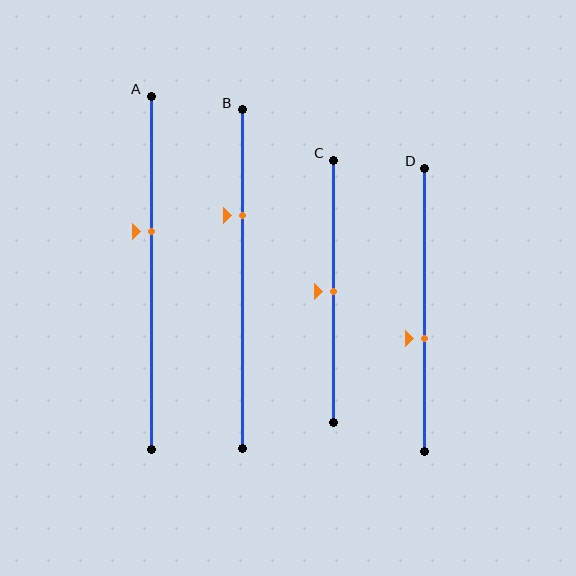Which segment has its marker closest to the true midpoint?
Segment C has its marker closest to the true midpoint.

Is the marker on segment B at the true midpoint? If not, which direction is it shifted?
No, the marker on segment B is shifted upward by about 19% of the segment length.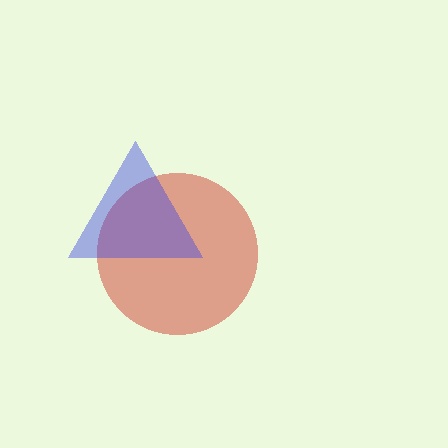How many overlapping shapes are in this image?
There are 2 overlapping shapes in the image.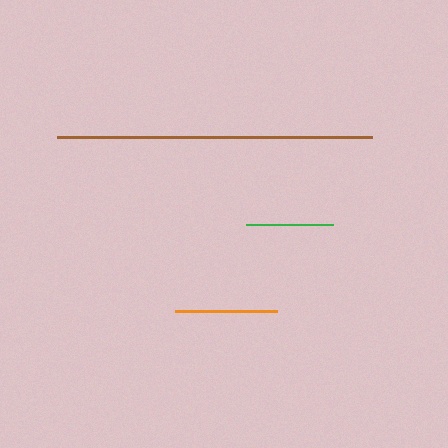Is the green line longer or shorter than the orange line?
The orange line is longer than the green line.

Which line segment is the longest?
The brown line is the longest at approximately 315 pixels.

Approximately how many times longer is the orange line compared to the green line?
The orange line is approximately 1.2 times the length of the green line.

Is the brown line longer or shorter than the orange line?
The brown line is longer than the orange line.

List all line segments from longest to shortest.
From longest to shortest: brown, orange, green.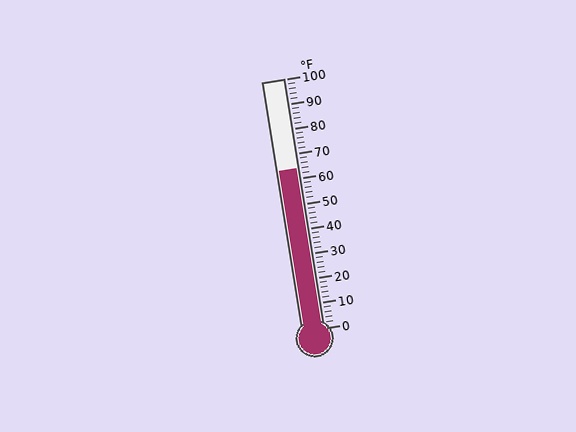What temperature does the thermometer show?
The thermometer shows approximately 64°F.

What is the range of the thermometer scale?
The thermometer scale ranges from 0°F to 100°F.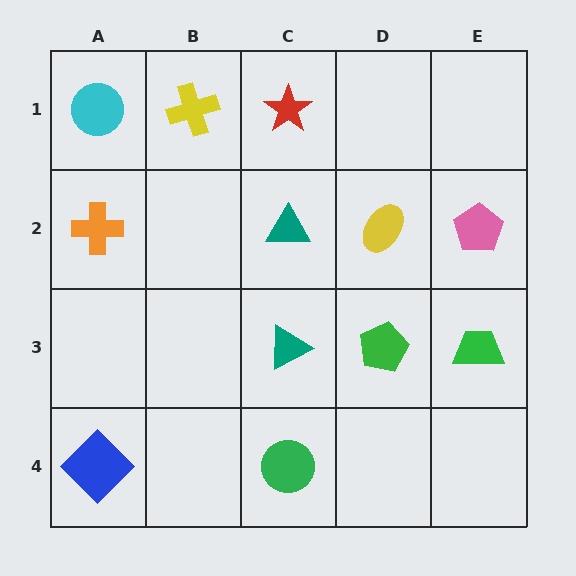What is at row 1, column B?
A yellow cross.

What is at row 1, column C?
A red star.